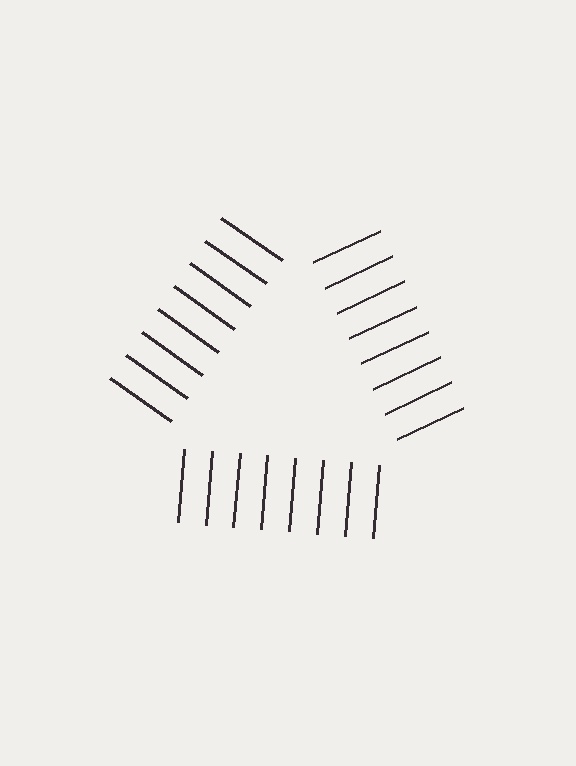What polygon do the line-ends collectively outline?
An illusory triangle — the line segments terminate on its edges but no continuous stroke is drawn.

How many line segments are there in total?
24 — 8 along each of the 3 edges.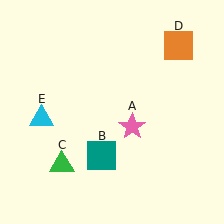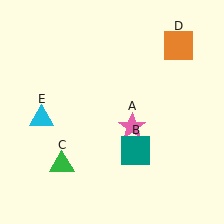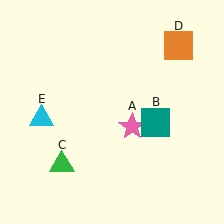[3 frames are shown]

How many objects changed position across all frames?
1 object changed position: teal square (object B).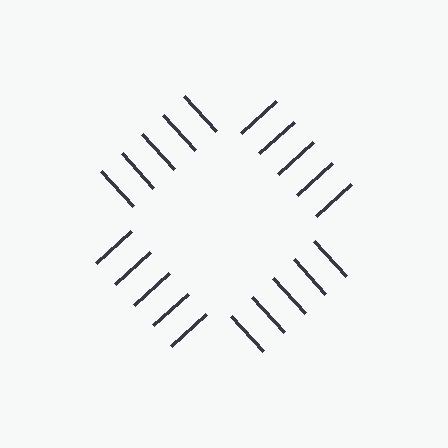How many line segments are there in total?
20 — 5 along each of the 4 edges.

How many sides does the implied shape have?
4 sides — the line-ends trace a square.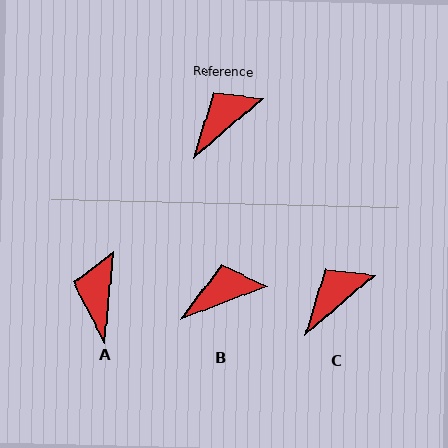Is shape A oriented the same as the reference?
No, it is off by about 43 degrees.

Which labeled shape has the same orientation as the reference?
C.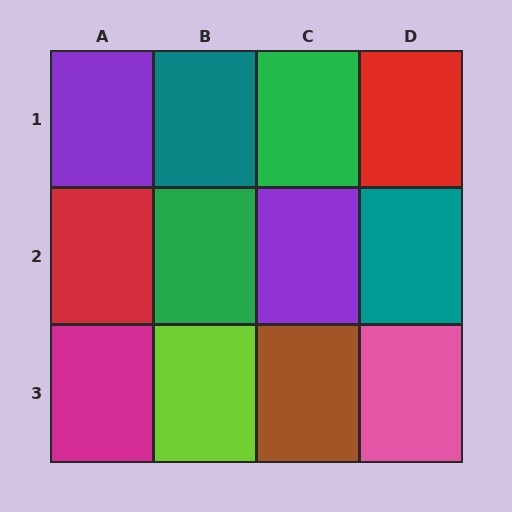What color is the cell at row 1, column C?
Green.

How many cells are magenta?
1 cell is magenta.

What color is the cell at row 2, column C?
Purple.